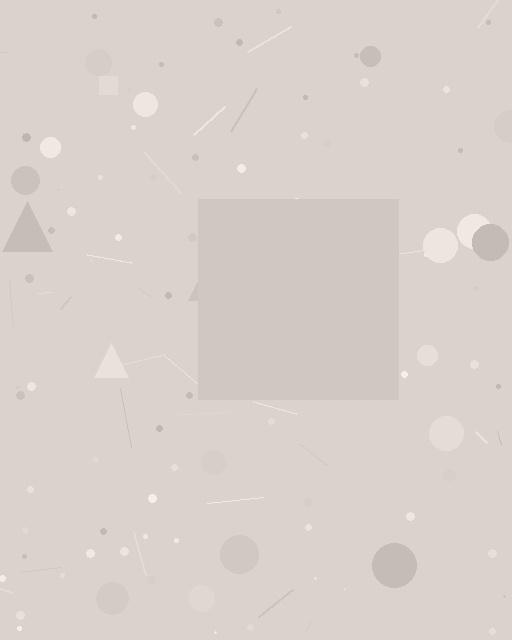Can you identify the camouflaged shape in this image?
The camouflaged shape is a square.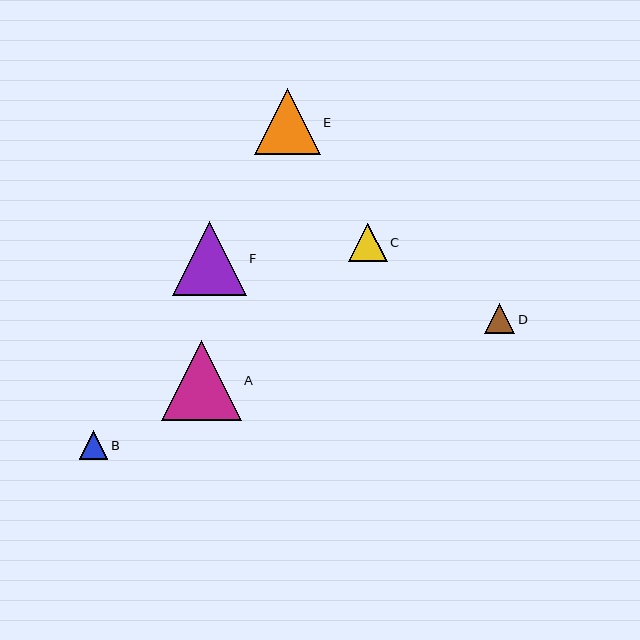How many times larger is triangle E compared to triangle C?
Triangle E is approximately 1.7 times the size of triangle C.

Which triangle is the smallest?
Triangle B is the smallest with a size of approximately 28 pixels.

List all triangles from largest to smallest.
From largest to smallest: A, F, E, C, D, B.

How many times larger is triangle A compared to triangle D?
Triangle A is approximately 2.7 times the size of triangle D.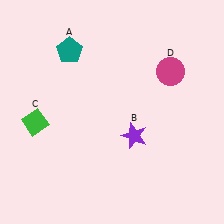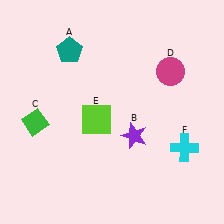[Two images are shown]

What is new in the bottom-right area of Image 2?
A cyan cross (F) was added in the bottom-right area of Image 2.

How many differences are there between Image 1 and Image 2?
There are 2 differences between the two images.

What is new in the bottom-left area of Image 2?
A lime square (E) was added in the bottom-left area of Image 2.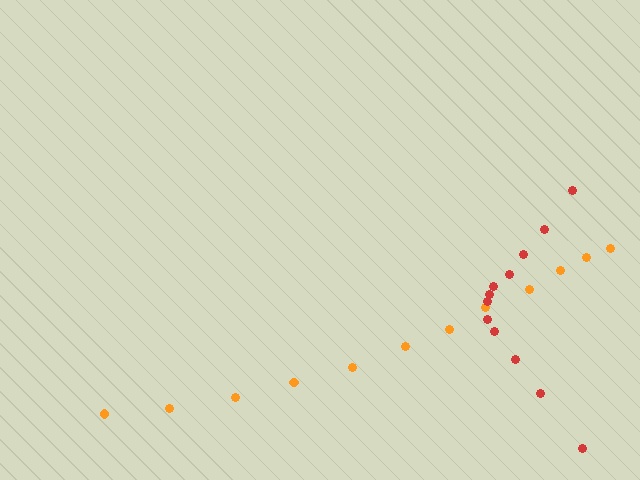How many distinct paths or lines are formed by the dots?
There are 2 distinct paths.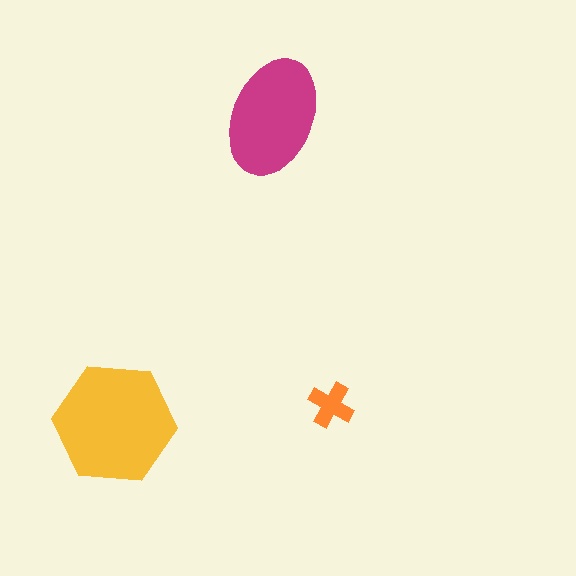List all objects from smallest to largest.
The orange cross, the magenta ellipse, the yellow hexagon.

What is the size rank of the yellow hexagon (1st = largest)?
1st.